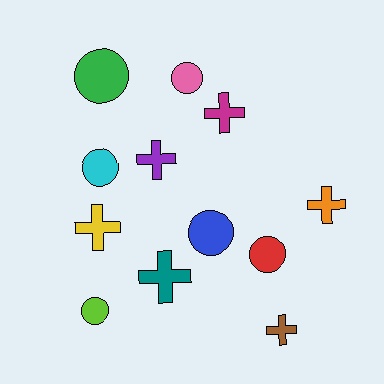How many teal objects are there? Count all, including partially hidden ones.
There is 1 teal object.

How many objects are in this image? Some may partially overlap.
There are 12 objects.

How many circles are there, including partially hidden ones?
There are 6 circles.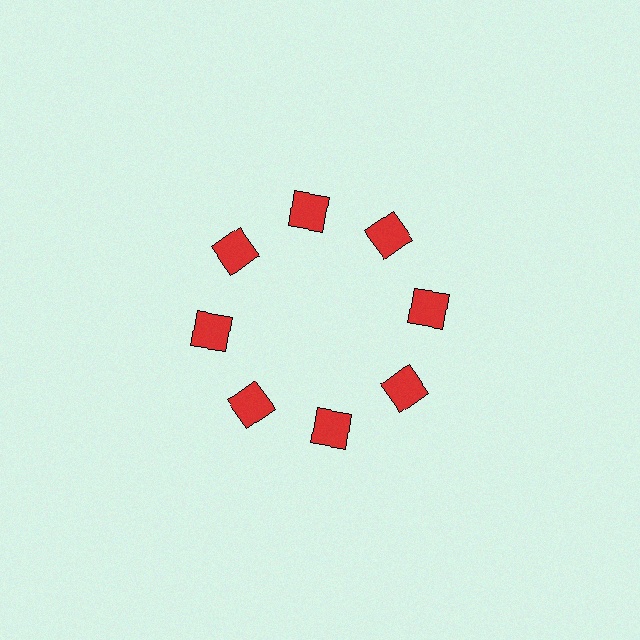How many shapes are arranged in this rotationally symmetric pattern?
There are 8 shapes, arranged in 8 groups of 1.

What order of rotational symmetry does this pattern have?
This pattern has 8-fold rotational symmetry.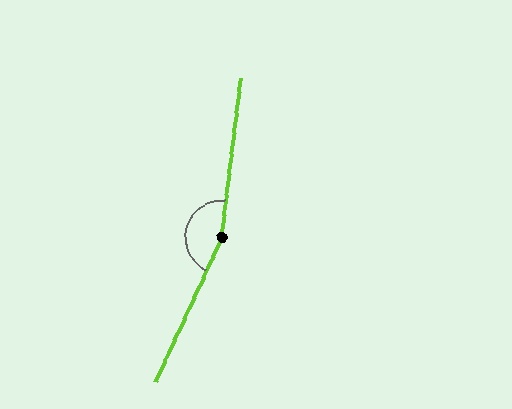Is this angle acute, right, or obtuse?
It is obtuse.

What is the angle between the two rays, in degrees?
Approximately 162 degrees.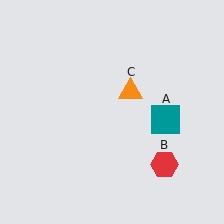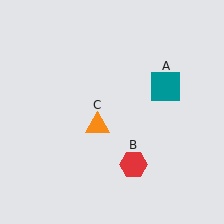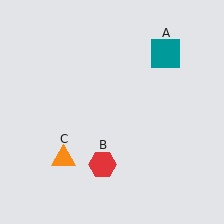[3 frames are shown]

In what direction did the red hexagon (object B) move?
The red hexagon (object B) moved left.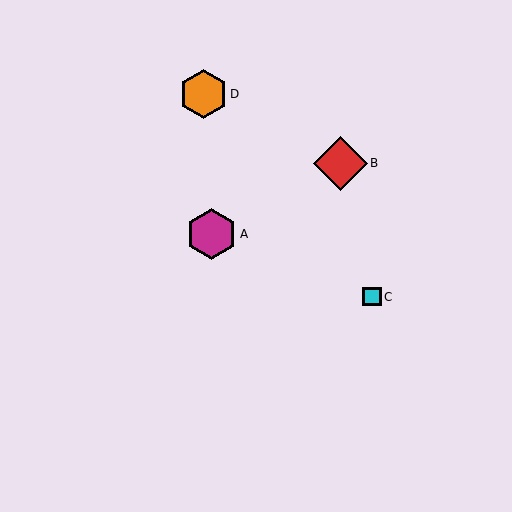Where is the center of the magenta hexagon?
The center of the magenta hexagon is at (211, 234).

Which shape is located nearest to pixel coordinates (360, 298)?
The cyan square (labeled C) at (372, 297) is nearest to that location.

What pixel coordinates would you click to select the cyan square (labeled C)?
Click at (372, 297) to select the cyan square C.